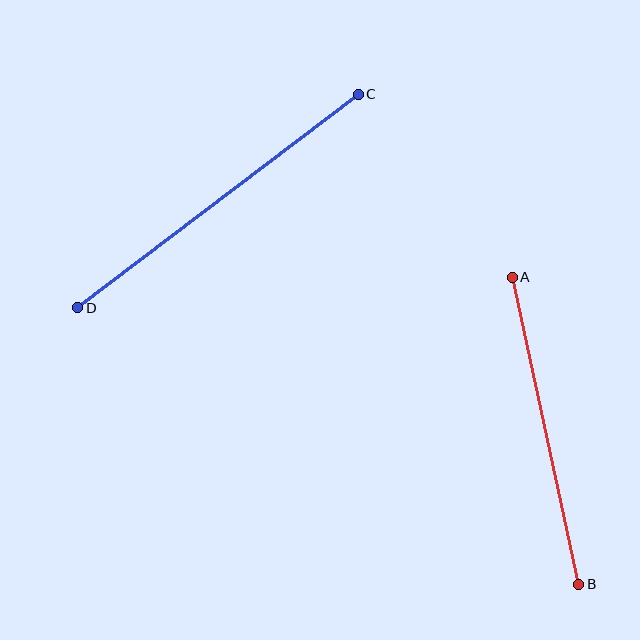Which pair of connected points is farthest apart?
Points C and D are farthest apart.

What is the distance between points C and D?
The distance is approximately 353 pixels.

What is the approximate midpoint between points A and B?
The midpoint is at approximately (545, 431) pixels.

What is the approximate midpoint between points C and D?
The midpoint is at approximately (218, 201) pixels.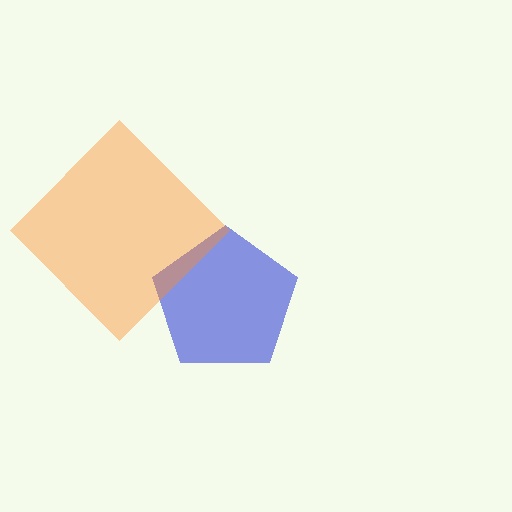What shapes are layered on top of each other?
The layered shapes are: a blue pentagon, an orange diamond.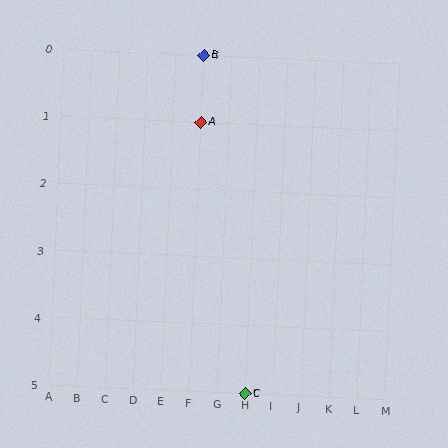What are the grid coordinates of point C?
Point C is at grid coordinates (H, 5).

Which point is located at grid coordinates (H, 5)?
Point C is at (H, 5).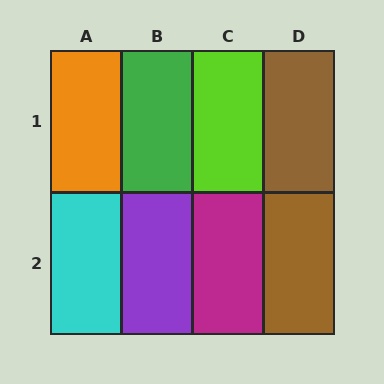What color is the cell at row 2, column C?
Magenta.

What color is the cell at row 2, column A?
Cyan.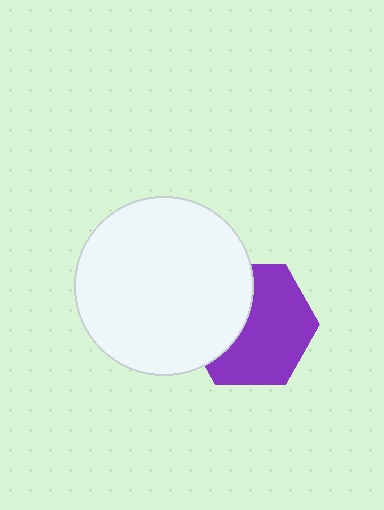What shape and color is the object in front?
The object in front is a white circle.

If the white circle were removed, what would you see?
You would see the complete purple hexagon.